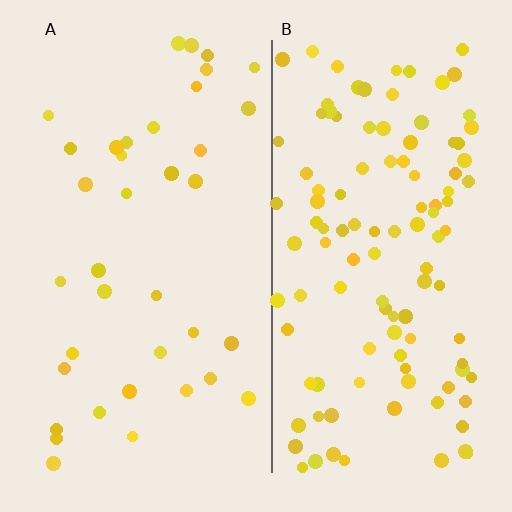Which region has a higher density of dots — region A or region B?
B (the right).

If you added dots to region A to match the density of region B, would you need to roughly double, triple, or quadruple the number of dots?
Approximately triple.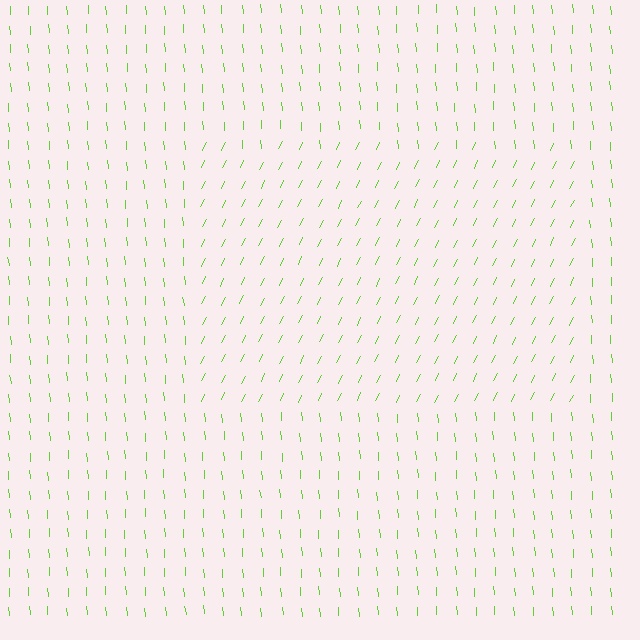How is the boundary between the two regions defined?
The boundary is defined purely by a change in line orientation (approximately 32 degrees difference). All lines are the same color and thickness.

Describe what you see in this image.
The image is filled with small lime line segments. A rectangle region in the image has lines oriented differently from the surrounding lines, creating a visible texture boundary.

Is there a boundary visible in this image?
Yes, there is a texture boundary formed by a change in line orientation.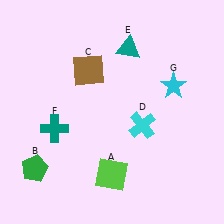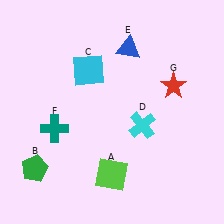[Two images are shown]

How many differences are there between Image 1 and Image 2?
There are 3 differences between the two images.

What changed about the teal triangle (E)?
In Image 1, E is teal. In Image 2, it changed to blue.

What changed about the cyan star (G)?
In Image 1, G is cyan. In Image 2, it changed to red.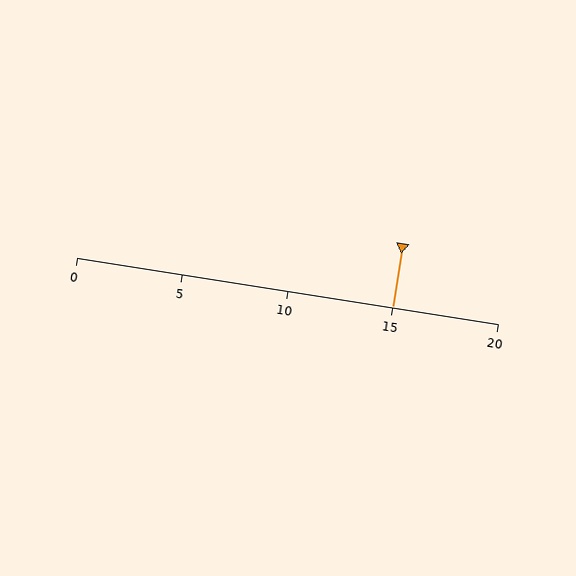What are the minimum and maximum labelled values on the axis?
The axis runs from 0 to 20.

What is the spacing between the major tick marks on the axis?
The major ticks are spaced 5 apart.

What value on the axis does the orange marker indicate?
The marker indicates approximately 15.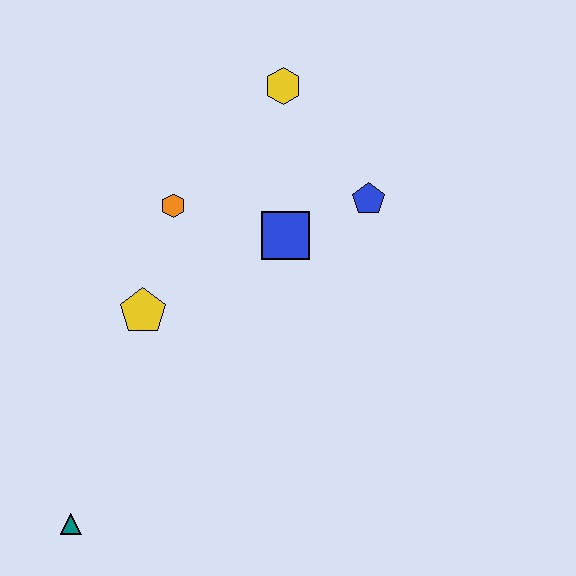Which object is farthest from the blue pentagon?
The teal triangle is farthest from the blue pentagon.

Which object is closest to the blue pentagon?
The blue square is closest to the blue pentagon.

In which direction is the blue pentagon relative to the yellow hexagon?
The blue pentagon is below the yellow hexagon.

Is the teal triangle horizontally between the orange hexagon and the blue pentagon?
No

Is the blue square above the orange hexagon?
No